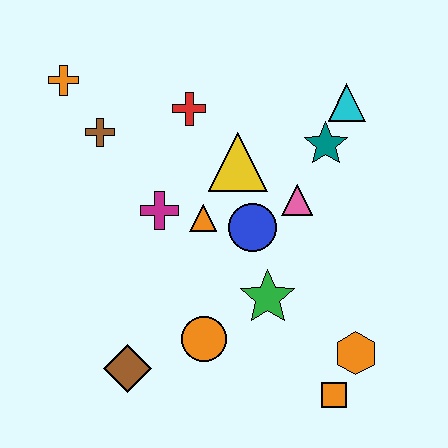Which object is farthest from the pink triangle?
The orange cross is farthest from the pink triangle.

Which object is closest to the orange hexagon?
The orange square is closest to the orange hexagon.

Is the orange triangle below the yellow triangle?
Yes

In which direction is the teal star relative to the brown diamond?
The teal star is above the brown diamond.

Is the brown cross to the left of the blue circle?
Yes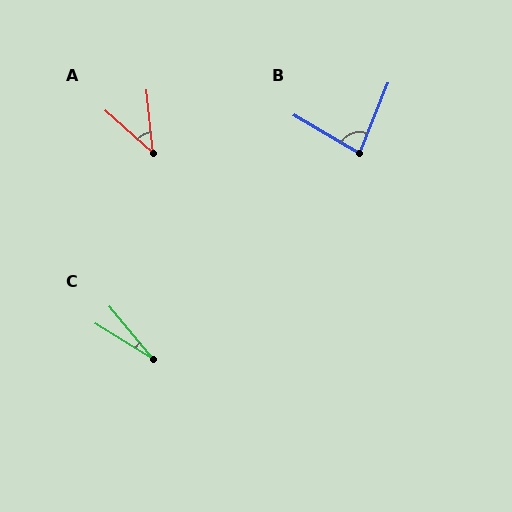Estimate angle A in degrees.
Approximately 42 degrees.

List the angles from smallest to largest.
C (19°), A (42°), B (81°).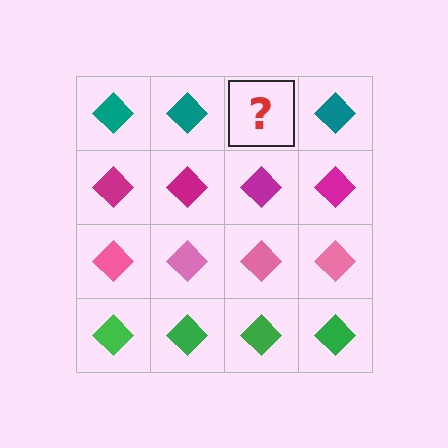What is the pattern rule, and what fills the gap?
The rule is that each row has a consistent color. The gap should be filled with a teal diamond.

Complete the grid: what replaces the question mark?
The question mark should be replaced with a teal diamond.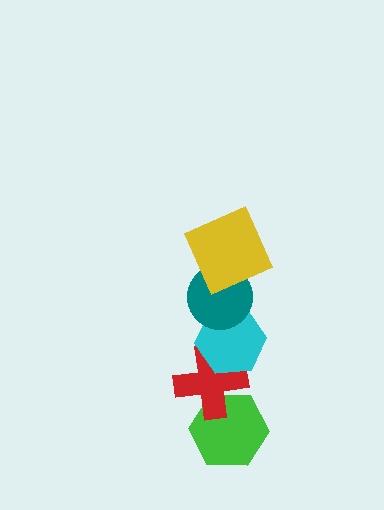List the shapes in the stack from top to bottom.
From top to bottom: the yellow square, the teal circle, the cyan hexagon, the red cross, the green hexagon.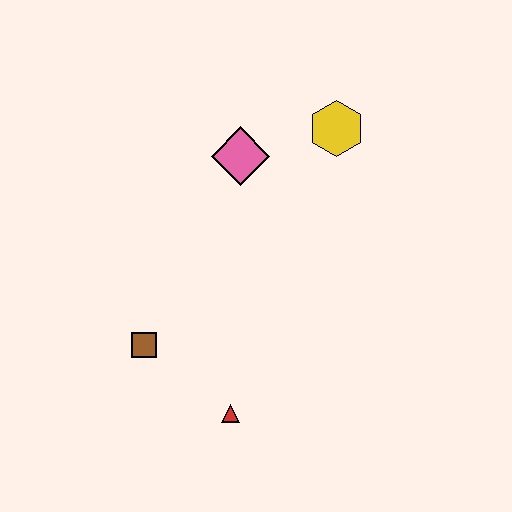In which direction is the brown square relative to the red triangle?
The brown square is to the left of the red triangle.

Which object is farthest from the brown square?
The yellow hexagon is farthest from the brown square.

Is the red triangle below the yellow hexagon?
Yes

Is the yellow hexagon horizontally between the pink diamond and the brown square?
No